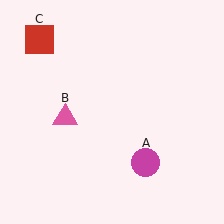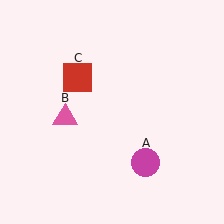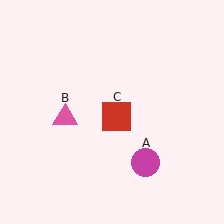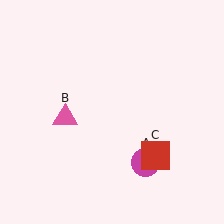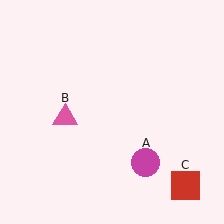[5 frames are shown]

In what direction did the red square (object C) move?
The red square (object C) moved down and to the right.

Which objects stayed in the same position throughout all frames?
Magenta circle (object A) and pink triangle (object B) remained stationary.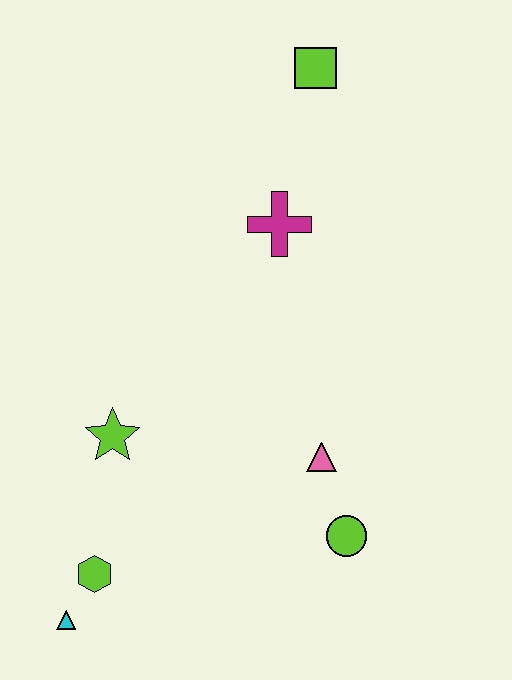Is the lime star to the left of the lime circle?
Yes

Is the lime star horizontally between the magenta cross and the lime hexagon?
Yes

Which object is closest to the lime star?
The lime hexagon is closest to the lime star.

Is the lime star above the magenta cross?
No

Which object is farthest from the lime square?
The cyan triangle is farthest from the lime square.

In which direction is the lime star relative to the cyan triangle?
The lime star is above the cyan triangle.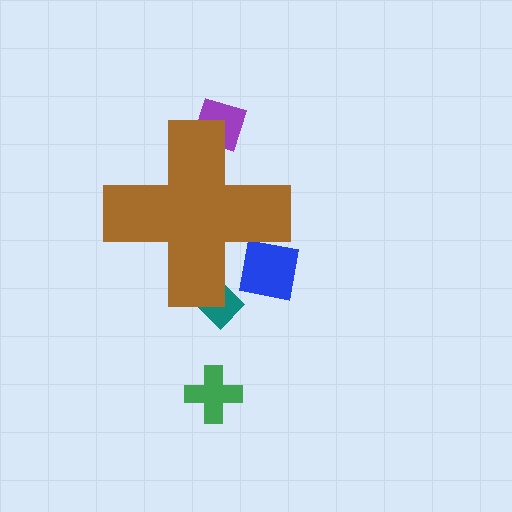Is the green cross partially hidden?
No, the green cross is fully visible.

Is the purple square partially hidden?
Yes, the purple square is partially hidden behind the brown cross.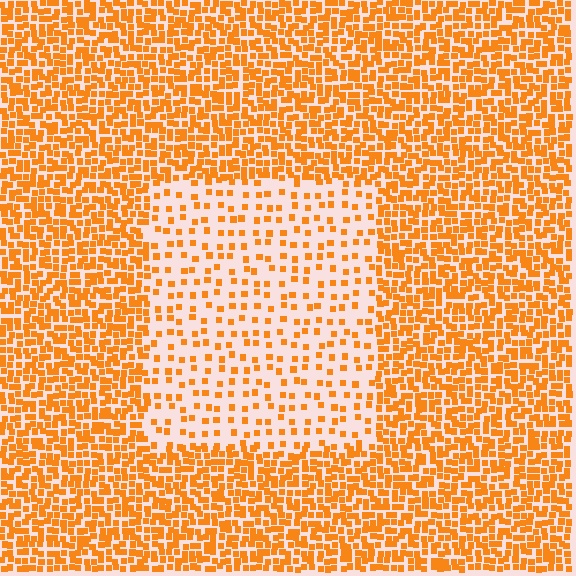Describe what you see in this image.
The image contains small orange elements arranged at two different densities. A rectangle-shaped region is visible where the elements are less densely packed than the surrounding area.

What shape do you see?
I see a rectangle.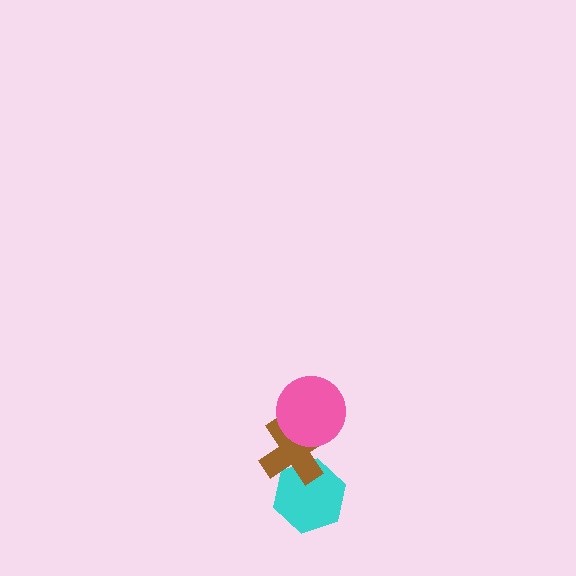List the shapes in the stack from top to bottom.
From top to bottom: the pink circle, the brown cross, the cyan hexagon.